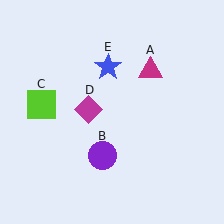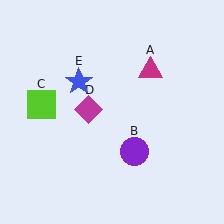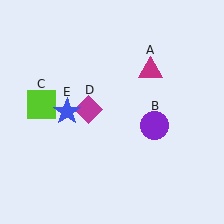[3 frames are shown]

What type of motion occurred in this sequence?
The purple circle (object B), blue star (object E) rotated counterclockwise around the center of the scene.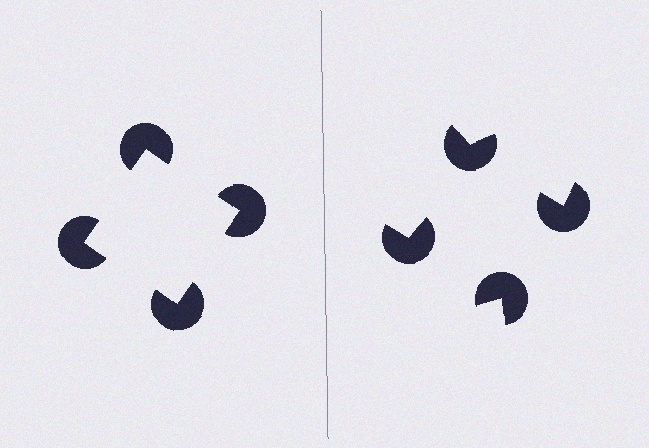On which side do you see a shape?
An illusory square appears on the left side. On the right side the wedge cuts are rotated, so no coherent shape forms.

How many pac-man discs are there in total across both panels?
8 — 4 on each side.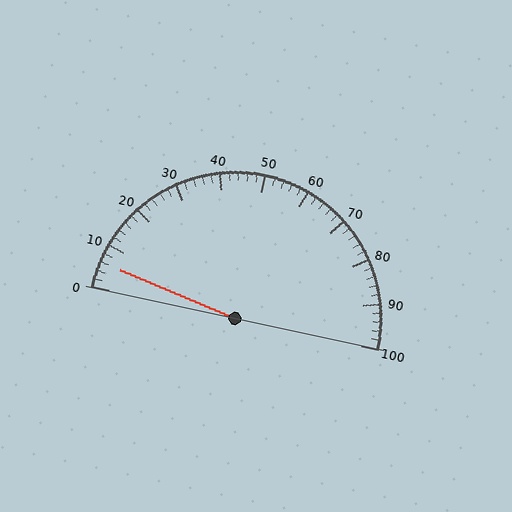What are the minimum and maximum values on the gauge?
The gauge ranges from 0 to 100.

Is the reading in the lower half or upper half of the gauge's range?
The reading is in the lower half of the range (0 to 100).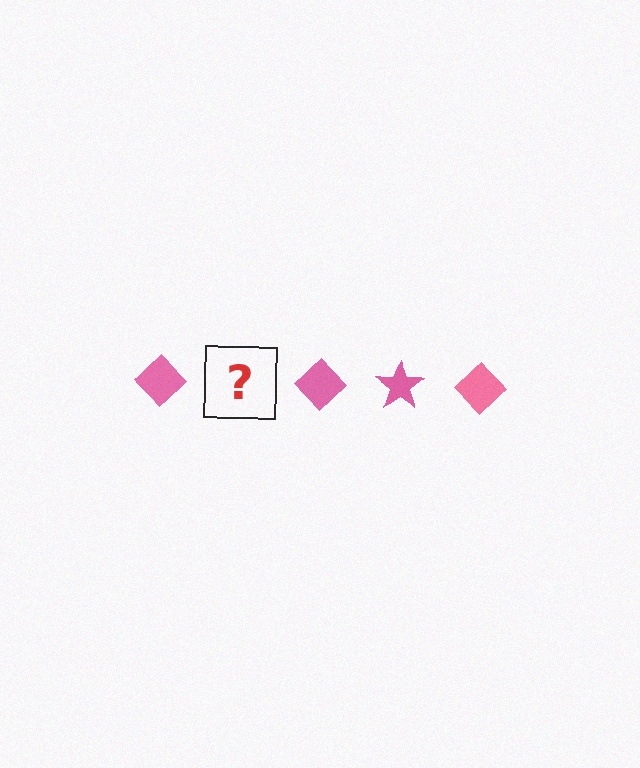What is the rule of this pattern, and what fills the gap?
The rule is that the pattern cycles through diamond, star shapes in pink. The gap should be filled with a pink star.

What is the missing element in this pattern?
The missing element is a pink star.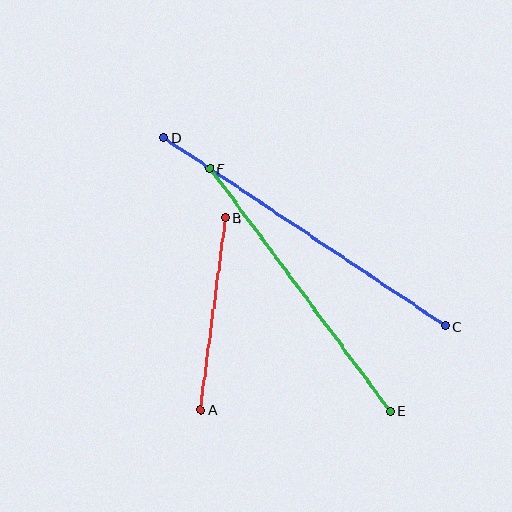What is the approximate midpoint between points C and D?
The midpoint is at approximately (305, 232) pixels.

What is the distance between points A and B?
The distance is approximately 193 pixels.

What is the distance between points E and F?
The distance is approximately 302 pixels.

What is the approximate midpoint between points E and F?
The midpoint is at approximately (300, 290) pixels.